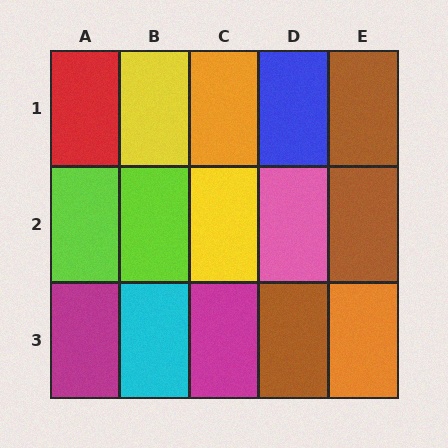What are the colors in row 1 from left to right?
Red, yellow, orange, blue, brown.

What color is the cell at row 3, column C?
Magenta.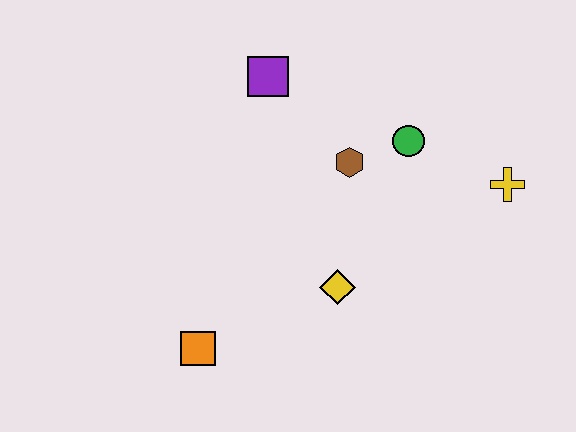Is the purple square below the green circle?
No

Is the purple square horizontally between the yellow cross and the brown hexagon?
No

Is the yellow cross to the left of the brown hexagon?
No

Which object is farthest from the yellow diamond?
The purple square is farthest from the yellow diamond.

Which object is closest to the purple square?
The brown hexagon is closest to the purple square.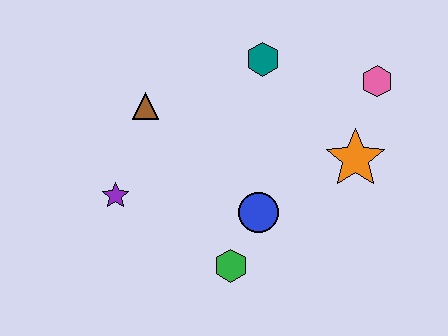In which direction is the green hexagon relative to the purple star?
The green hexagon is to the right of the purple star.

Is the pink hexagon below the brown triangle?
No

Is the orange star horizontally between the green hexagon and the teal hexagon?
No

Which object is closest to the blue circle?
The green hexagon is closest to the blue circle.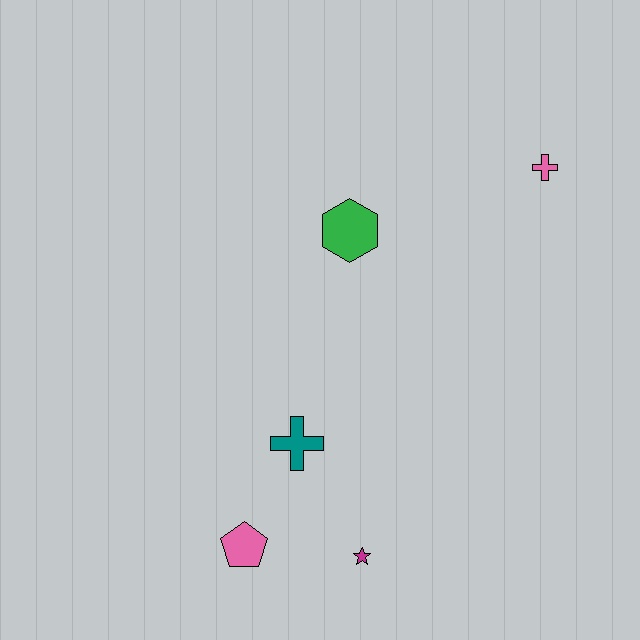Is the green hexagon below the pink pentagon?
No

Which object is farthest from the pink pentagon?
The pink cross is farthest from the pink pentagon.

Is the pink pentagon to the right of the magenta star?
No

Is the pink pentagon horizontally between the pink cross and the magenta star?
No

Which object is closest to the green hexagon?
The pink cross is closest to the green hexagon.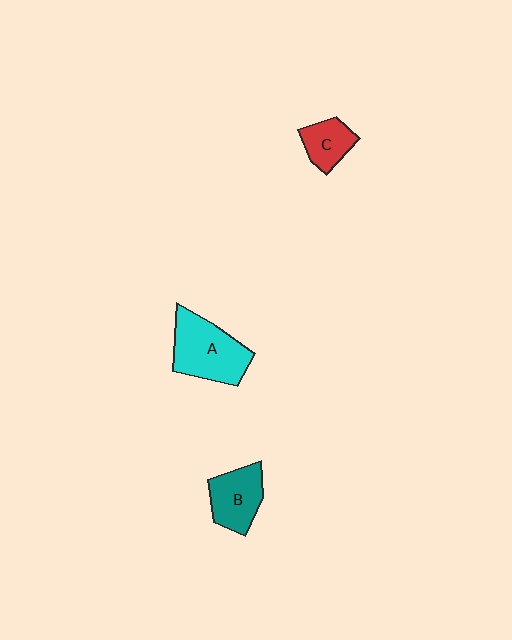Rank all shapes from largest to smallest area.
From largest to smallest: A (cyan), B (teal), C (red).